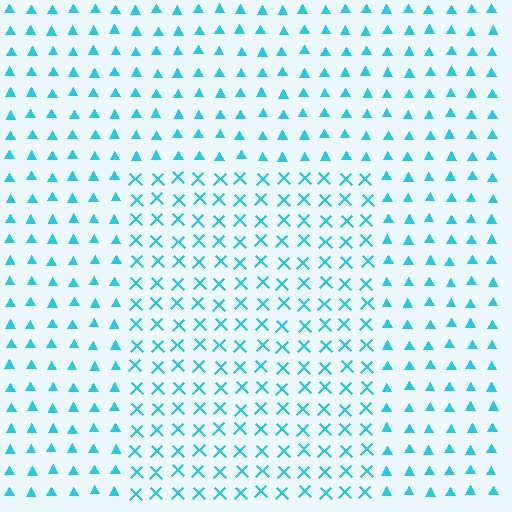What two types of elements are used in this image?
The image uses X marks inside the rectangle region and triangles outside it.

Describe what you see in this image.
The image is filled with small cyan elements arranged in a uniform grid. A rectangle-shaped region contains X marks, while the surrounding area contains triangles. The boundary is defined purely by the change in element shape.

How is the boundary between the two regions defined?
The boundary is defined by a change in element shape: X marks inside vs. triangles outside. All elements share the same color and spacing.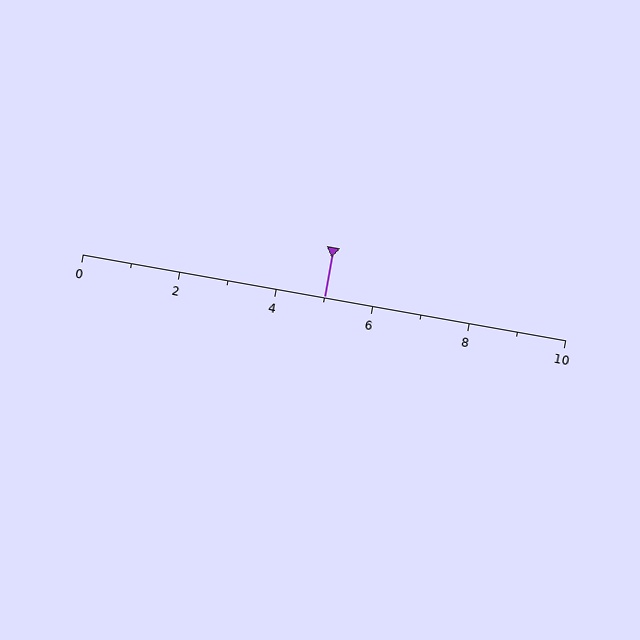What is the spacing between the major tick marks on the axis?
The major ticks are spaced 2 apart.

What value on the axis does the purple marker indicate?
The marker indicates approximately 5.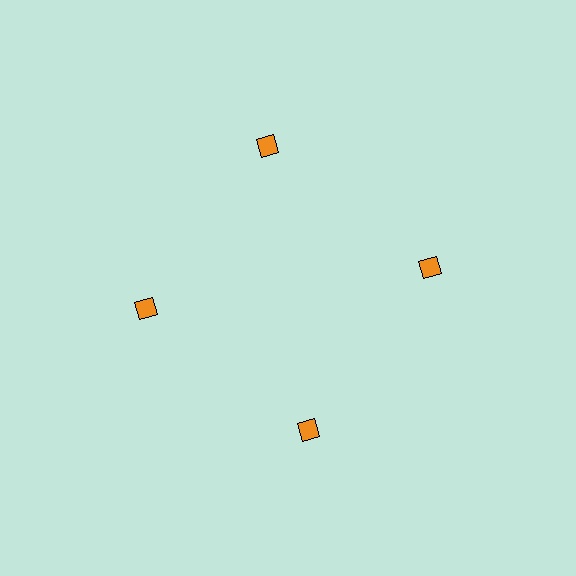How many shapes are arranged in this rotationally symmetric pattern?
There are 4 shapes, arranged in 4 groups of 1.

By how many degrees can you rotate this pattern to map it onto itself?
The pattern maps onto itself every 90 degrees of rotation.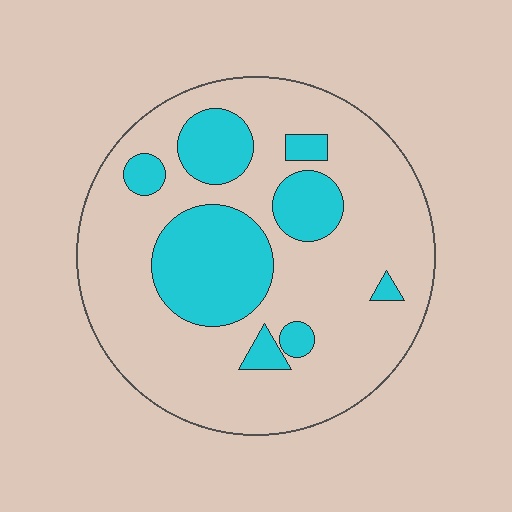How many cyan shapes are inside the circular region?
8.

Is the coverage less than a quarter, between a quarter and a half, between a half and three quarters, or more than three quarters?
Between a quarter and a half.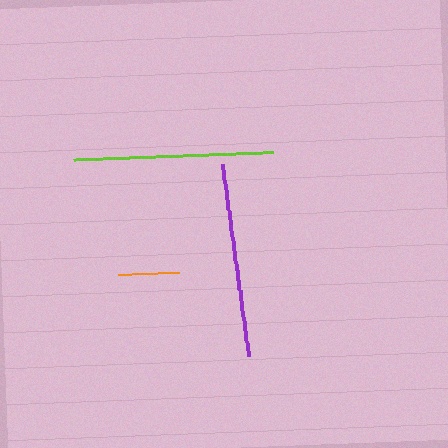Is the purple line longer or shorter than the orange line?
The purple line is longer than the orange line.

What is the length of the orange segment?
The orange segment is approximately 61 pixels long.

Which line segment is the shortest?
The orange line is the shortest at approximately 61 pixels.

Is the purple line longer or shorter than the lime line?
The lime line is longer than the purple line.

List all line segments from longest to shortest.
From longest to shortest: lime, purple, orange.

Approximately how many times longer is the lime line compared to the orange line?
The lime line is approximately 3.3 times the length of the orange line.